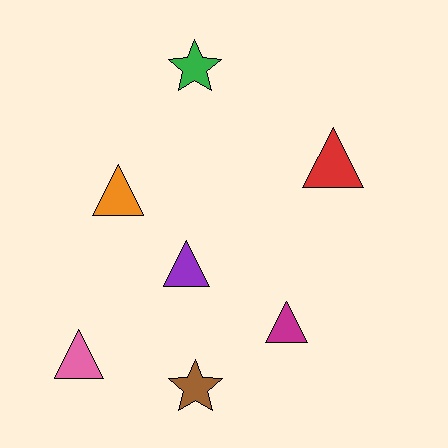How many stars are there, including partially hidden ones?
There are 2 stars.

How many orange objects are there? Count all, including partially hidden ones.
There is 1 orange object.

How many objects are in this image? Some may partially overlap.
There are 7 objects.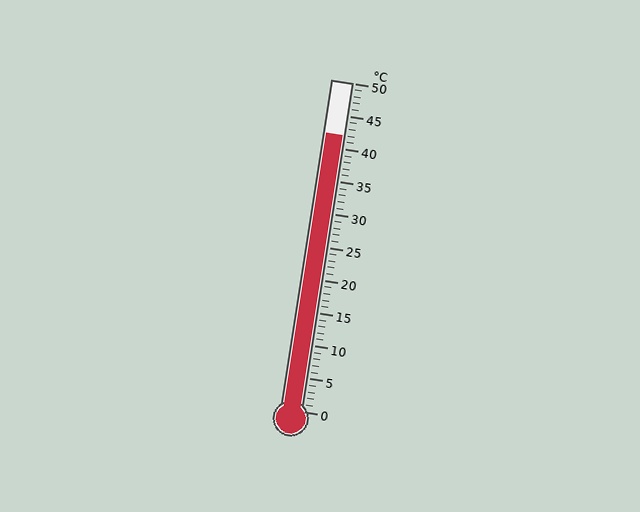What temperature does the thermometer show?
The thermometer shows approximately 42°C.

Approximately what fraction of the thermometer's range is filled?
The thermometer is filled to approximately 85% of its range.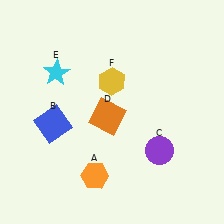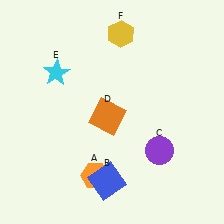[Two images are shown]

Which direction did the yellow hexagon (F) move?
The yellow hexagon (F) moved up.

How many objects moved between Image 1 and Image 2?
2 objects moved between the two images.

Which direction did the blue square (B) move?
The blue square (B) moved down.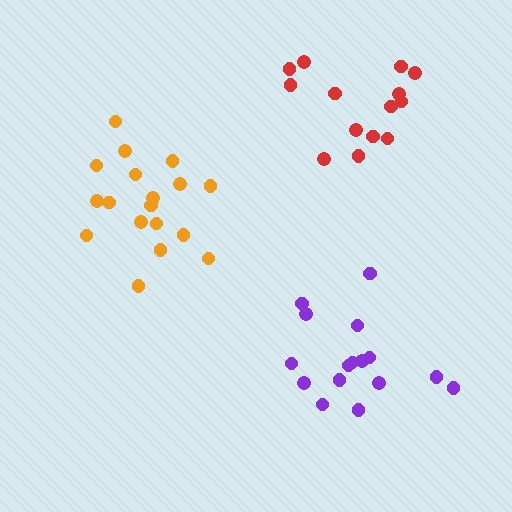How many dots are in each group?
Group 1: 16 dots, Group 2: 18 dots, Group 3: 14 dots (48 total).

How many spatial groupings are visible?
There are 3 spatial groupings.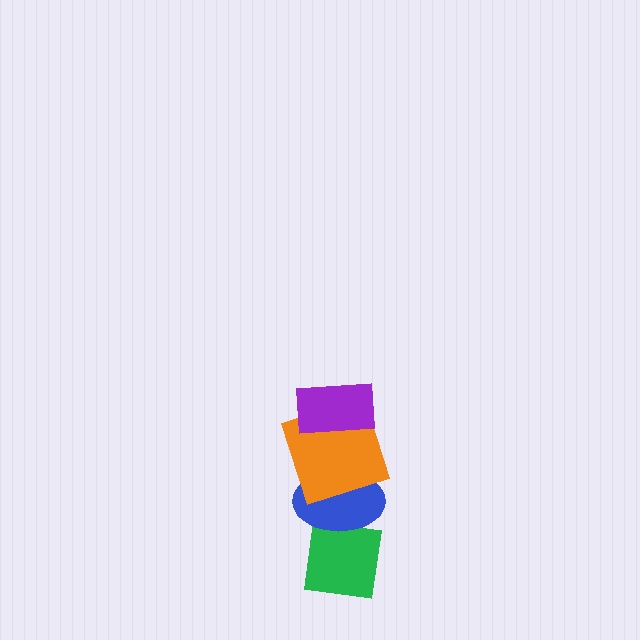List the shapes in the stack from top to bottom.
From top to bottom: the purple rectangle, the orange square, the blue ellipse, the green square.